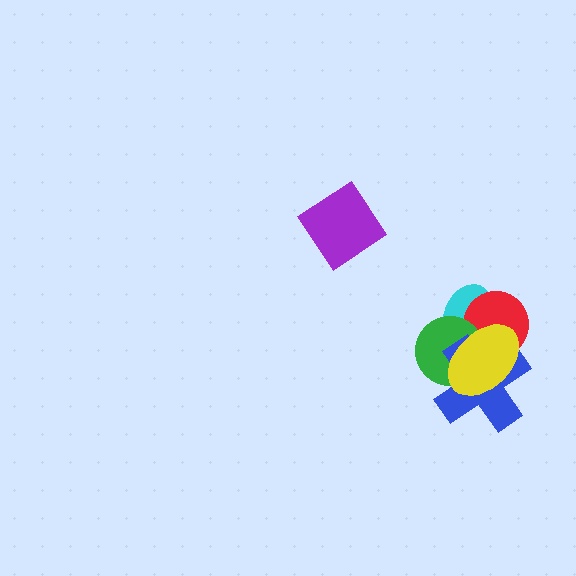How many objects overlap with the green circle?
4 objects overlap with the green circle.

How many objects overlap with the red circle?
4 objects overlap with the red circle.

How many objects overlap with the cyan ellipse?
4 objects overlap with the cyan ellipse.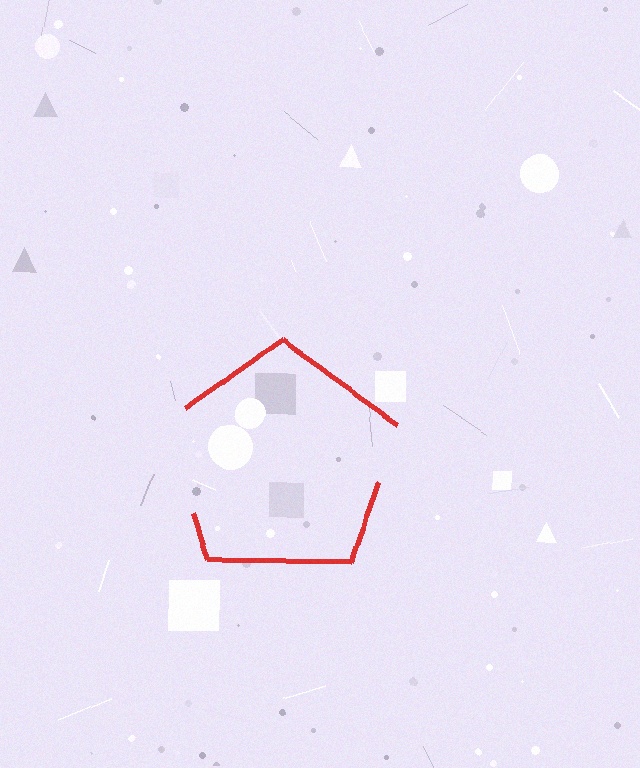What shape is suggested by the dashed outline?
The dashed outline suggests a pentagon.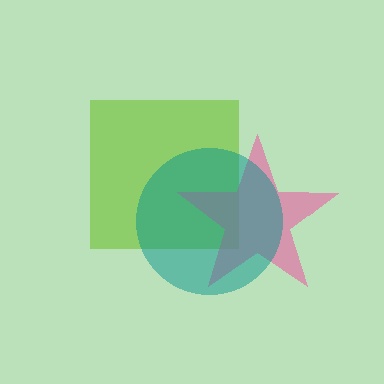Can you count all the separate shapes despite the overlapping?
Yes, there are 3 separate shapes.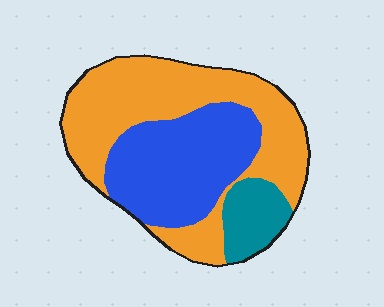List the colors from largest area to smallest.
From largest to smallest: orange, blue, teal.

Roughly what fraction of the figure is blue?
Blue takes up about three eighths (3/8) of the figure.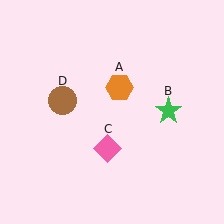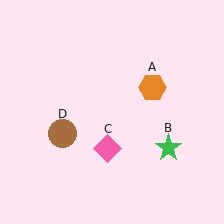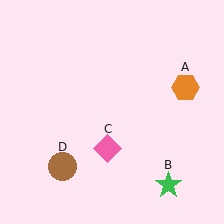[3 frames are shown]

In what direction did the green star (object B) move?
The green star (object B) moved down.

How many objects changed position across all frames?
3 objects changed position: orange hexagon (object A), green star (object B), brown circle (object D).